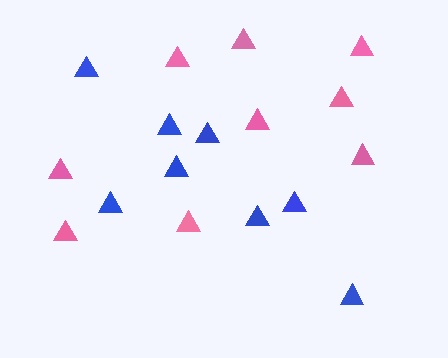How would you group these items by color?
There are 2 groups: one group of blue triangles (8) and one group of pink triangles (9).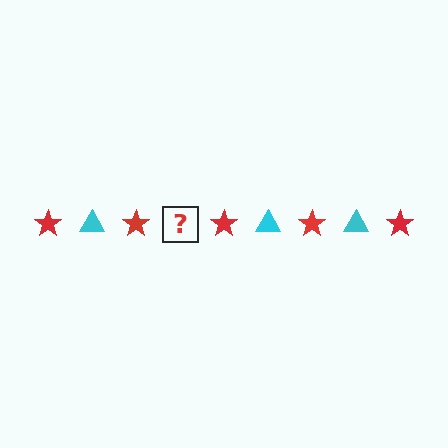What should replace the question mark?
The question mark should be replaced with a cyan triangle.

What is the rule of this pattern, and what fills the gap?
The rule is that the pattern alternates between red star and cyan triangle. The gap should be filled with a cyan triangle.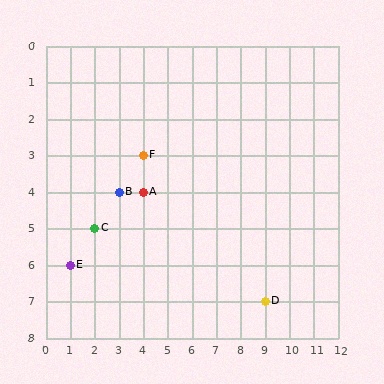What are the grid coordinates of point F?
Point F is at grid coordinates (4, 3).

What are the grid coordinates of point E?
Point E is at grid coordinates (1, 6).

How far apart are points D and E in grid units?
Points D and E are 8 columns and 1 row apart (about 8.1 grid units diagonally).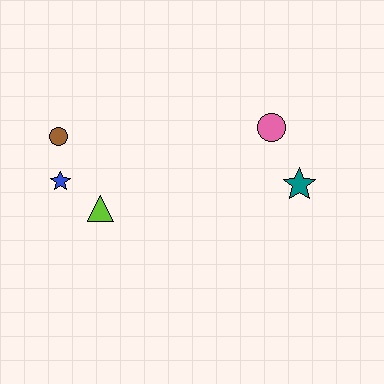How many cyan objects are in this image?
There are no cyan objects.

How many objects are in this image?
There are 5 objects.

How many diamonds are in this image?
There are no diamonds.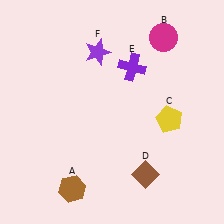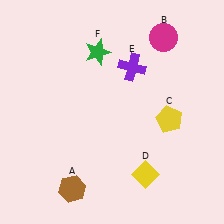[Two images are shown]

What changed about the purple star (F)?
In Image 1, F is purple. In Image 2, it changed to green.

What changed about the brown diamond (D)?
In Image 1, D is brown. In Image 2, it changed to yellow.